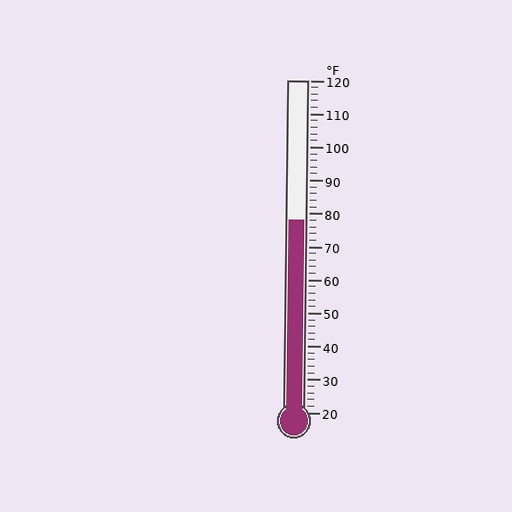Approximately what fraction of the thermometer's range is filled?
The thermometer is filled to approximately 60% of its range.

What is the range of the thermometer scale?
The thermometer scale ranges from 20°F to 120°F.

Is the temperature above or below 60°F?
The temperature is above 60°F.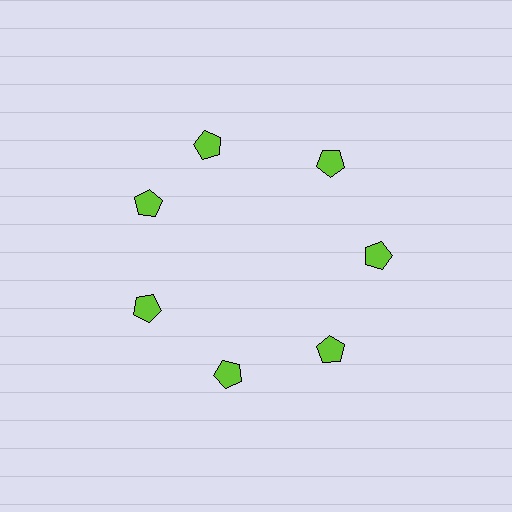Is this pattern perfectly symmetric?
No. The 7 lime pentagons are arranged in a ring, but one element near the 12 o'clock position is rotated out of alignment along the ring, breaking the 7-fold rotational symmetry.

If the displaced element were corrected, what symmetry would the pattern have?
It would have 7-fold rotational symmetry — the pattern would map onto itself every 51 degrees.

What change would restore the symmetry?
The symmetry would be restored by rotating it back into even spacing with its neighbors so that all 7 pentagons sit at equal angles and equal distance from the center.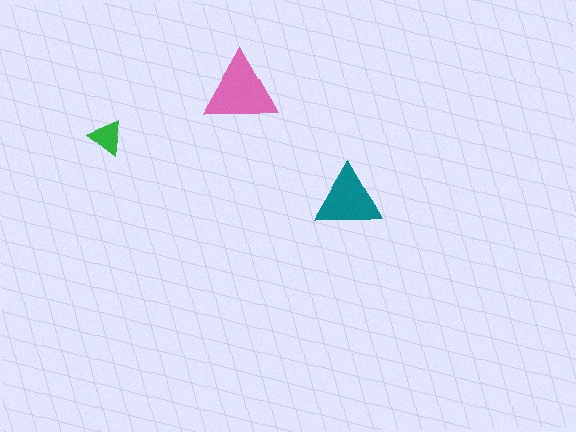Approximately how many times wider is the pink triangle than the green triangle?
About 2 times wider.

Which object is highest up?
The pink triangle is topmost.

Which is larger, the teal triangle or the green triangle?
The teal one.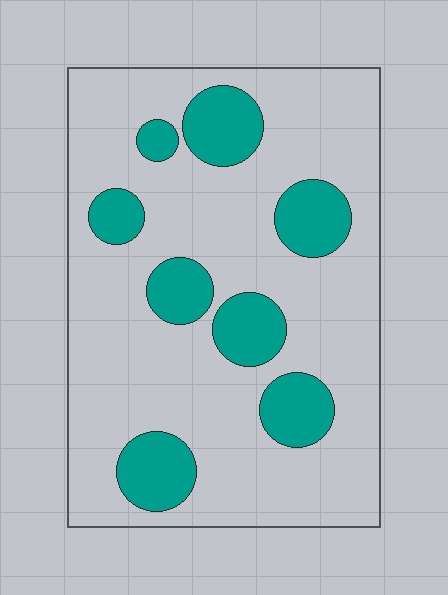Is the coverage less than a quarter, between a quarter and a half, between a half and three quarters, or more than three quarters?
Less than a quarter.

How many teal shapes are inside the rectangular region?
8.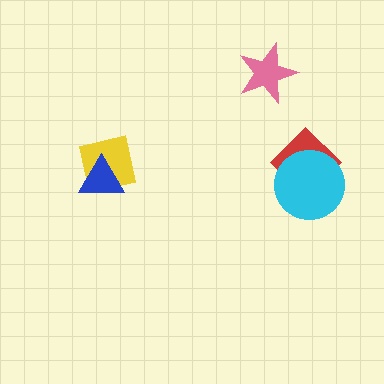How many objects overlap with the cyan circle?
1 object overlaps with the cyan circle.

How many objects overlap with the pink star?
0 objects overlap with the pink star.